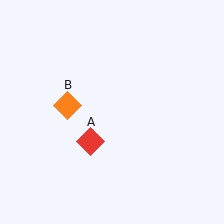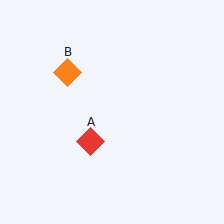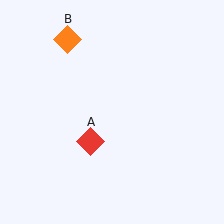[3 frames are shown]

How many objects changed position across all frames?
1 object changed position: orange diamond (object B).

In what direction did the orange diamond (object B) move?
The orange diamond (object B) moved up.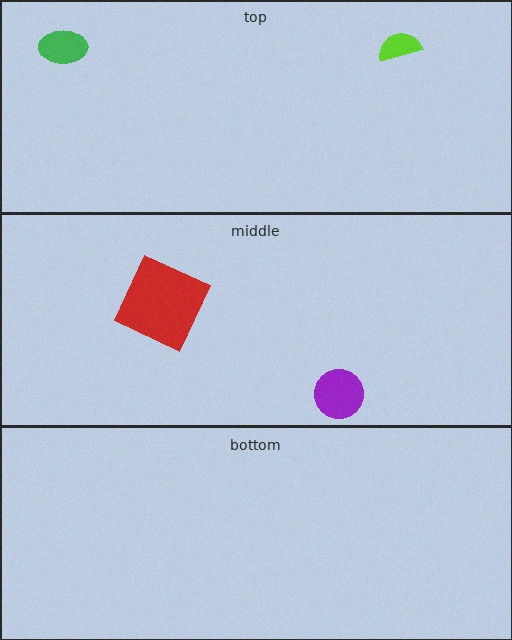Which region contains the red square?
The middle region.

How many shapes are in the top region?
2.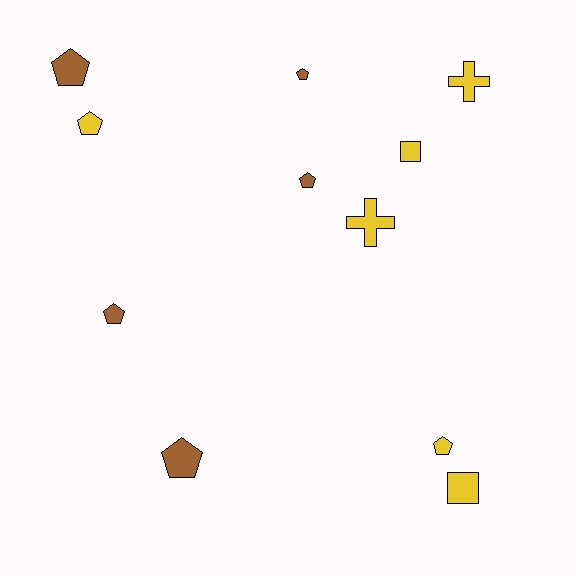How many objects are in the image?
There are 11 objects.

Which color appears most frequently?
Yellow, with 6 objects.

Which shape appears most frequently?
Pentagon, with 7 objects.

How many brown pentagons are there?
There are 5 brown pentagons.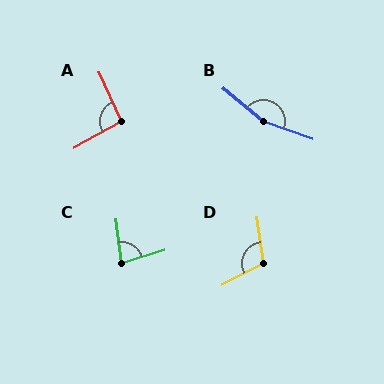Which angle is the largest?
B, at approximately 160 degrees.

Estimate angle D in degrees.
Approximately 109 degrees.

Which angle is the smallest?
C, at approximately 80 degrees.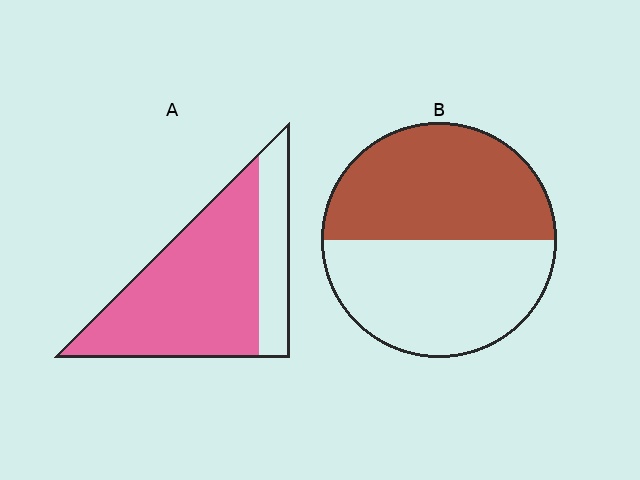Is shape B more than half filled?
Roughly half.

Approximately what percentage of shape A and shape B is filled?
A is approximately 75% and B is approximately 50%.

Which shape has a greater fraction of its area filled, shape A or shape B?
Shape A.